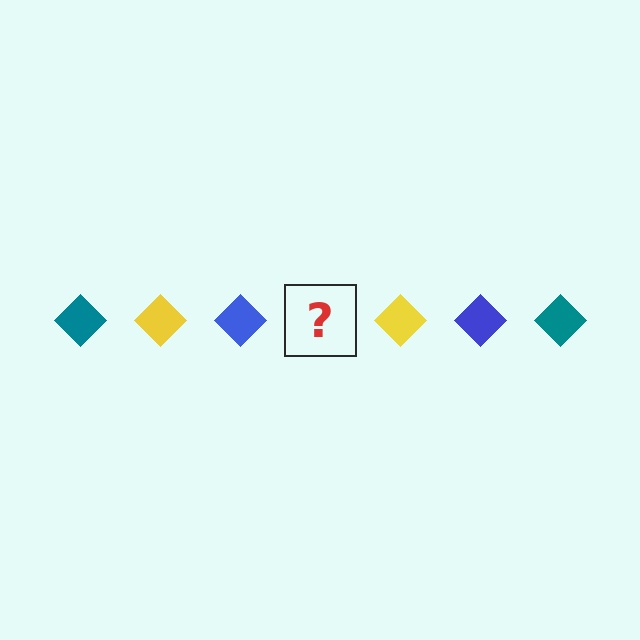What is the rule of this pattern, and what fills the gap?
The rule is that the pattern cycles through teal, yellow, blue diamonds. The gap should be filled with a teal diamond.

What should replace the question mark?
The question mark should be replaced with a teal diamond.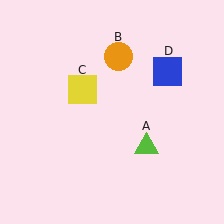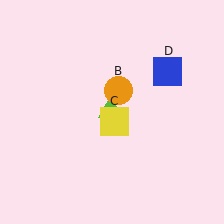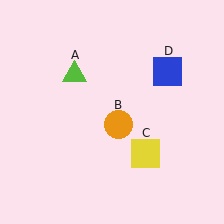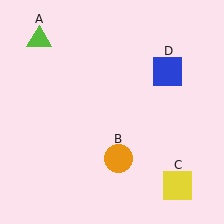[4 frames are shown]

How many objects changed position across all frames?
3 objects changed position: lime triangle (object A), orange circle (object B), yellow square (object C).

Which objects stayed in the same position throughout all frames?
Blue square (object D) remained stationary.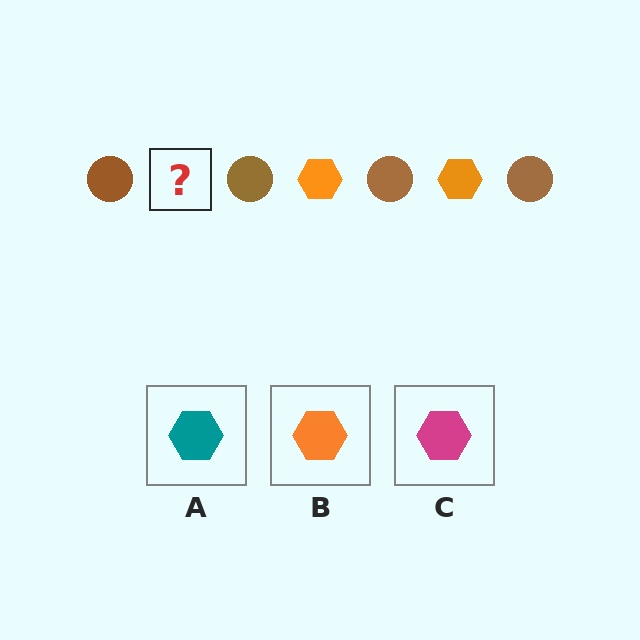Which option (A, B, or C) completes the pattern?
B.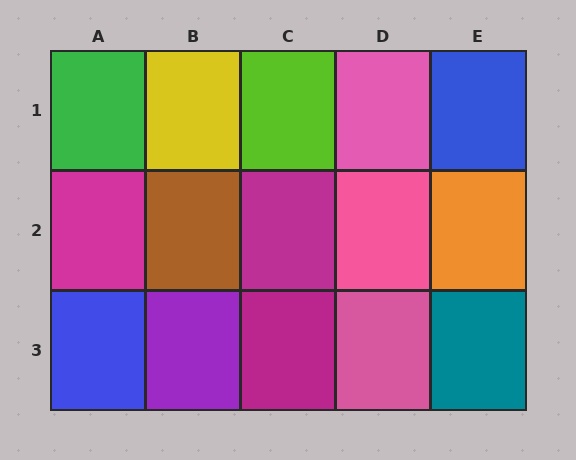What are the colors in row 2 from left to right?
Magenta, brown, magenta, pink, orange.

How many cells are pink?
3 cells are pink.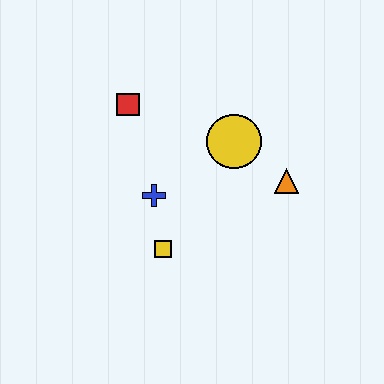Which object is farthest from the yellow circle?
The yellow square is farthest from the yellow circle.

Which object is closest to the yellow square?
The blue cross is closest to the yellow square.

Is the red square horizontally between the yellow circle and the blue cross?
No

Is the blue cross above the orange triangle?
No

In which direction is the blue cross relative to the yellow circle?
The blue cross is to the left of the yellow circle.